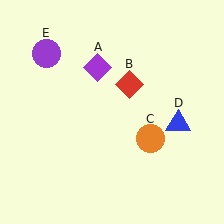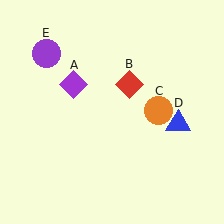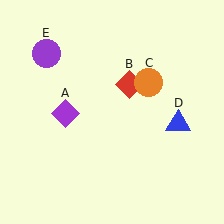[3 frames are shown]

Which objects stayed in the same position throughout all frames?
Red diamond (object B) and blue triangle (object D) and purple circle (object E) remained stationary.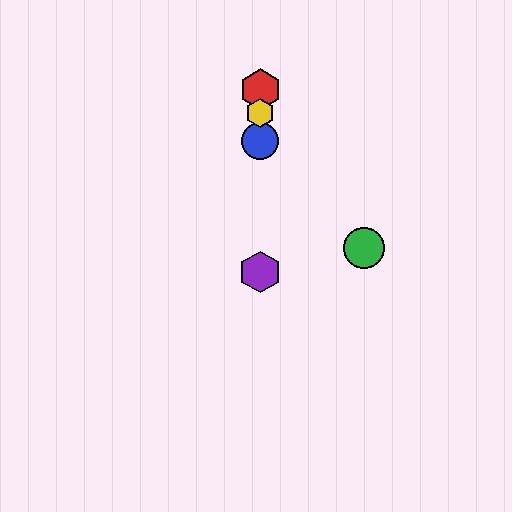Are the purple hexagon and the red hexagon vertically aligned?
Yes, both are at x≈260.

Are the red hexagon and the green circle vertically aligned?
No, the red hexagon is at x≈260 and the green circle is at x≈364.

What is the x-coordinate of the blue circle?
The blue circle is at x≈260.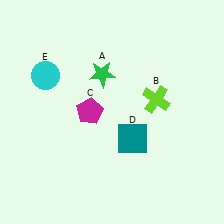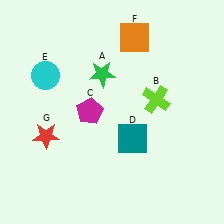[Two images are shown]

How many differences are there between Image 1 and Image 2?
There are 2 differences between the two images.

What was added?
An orange square (F), a red star (G) were added in Image 2.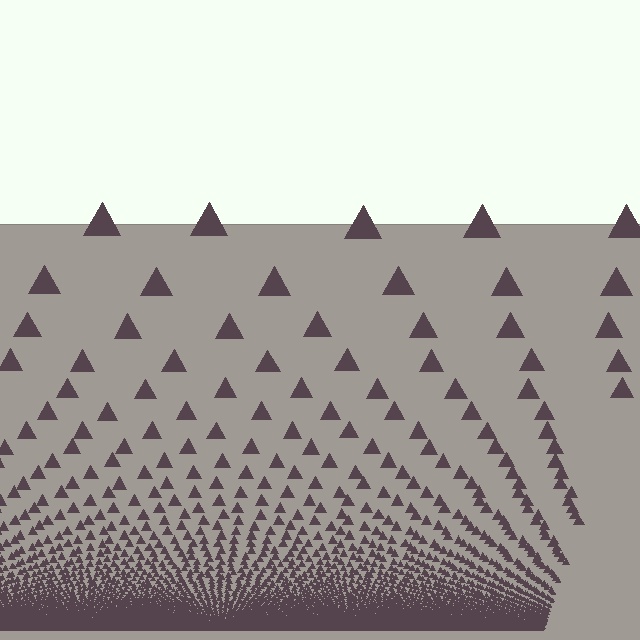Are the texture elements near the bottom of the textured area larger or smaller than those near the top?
Smaller. The gradient is inverted — elements near the bottom are smaller and denser.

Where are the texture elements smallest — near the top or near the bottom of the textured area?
Near the bottom.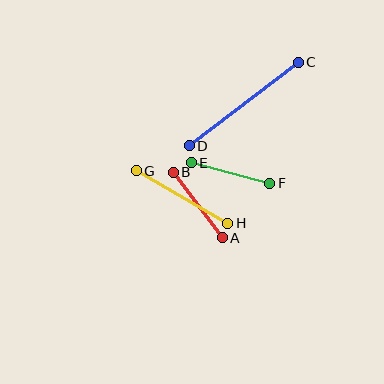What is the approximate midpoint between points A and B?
The midpoint is at approximately (198, 205) pixels.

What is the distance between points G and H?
The distance is approximately 105 pixels.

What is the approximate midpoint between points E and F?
The midpoint is at approximately (231, 173) pixels.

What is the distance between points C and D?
The distance is approximately 137 pixels.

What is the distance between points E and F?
The distance is approximately 81 pixels.